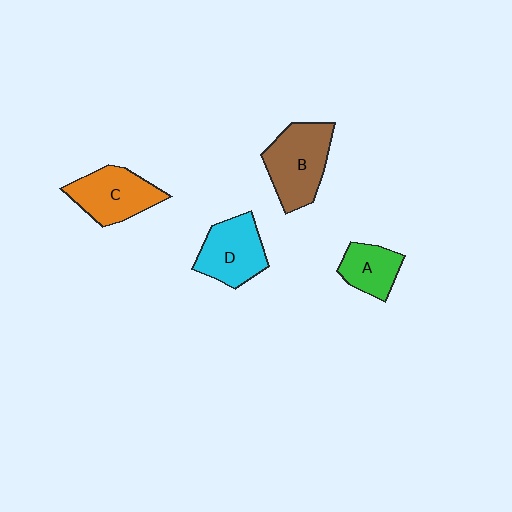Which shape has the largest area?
Shape B (brown).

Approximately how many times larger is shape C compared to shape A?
Approximately 1.5 times.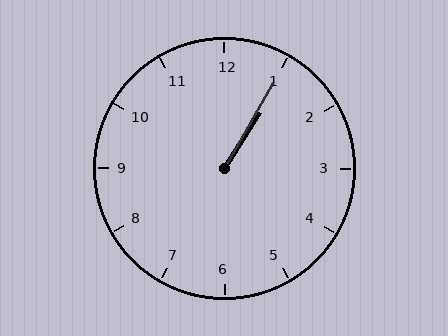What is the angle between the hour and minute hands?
Approximately 2 degrees.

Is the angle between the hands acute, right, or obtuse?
It is acute.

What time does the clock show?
1:05.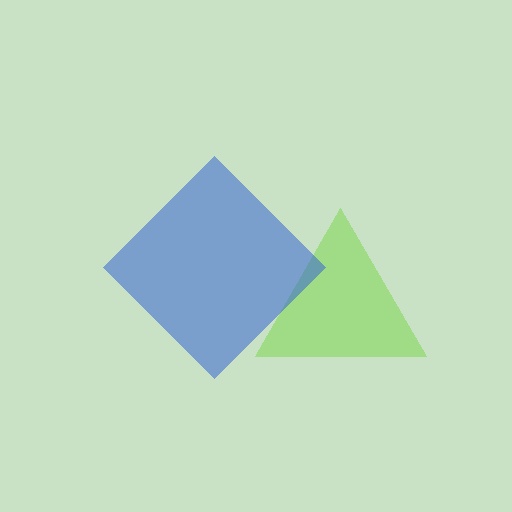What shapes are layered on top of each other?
The layered shapes are: a lime triangle, a blue diamond.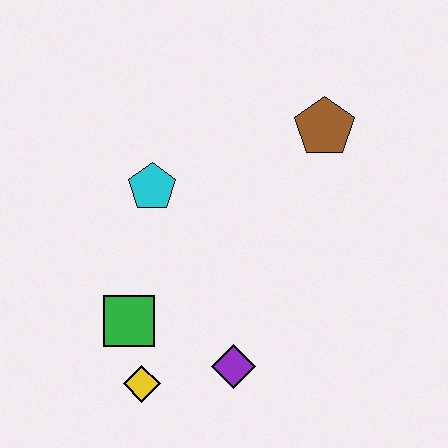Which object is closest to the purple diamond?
The yellow diamond is closest to the purple diamond.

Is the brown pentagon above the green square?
Yes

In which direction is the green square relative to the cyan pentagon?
The green square is below the cyan pentagon.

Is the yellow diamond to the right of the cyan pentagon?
No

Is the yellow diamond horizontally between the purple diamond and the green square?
Yes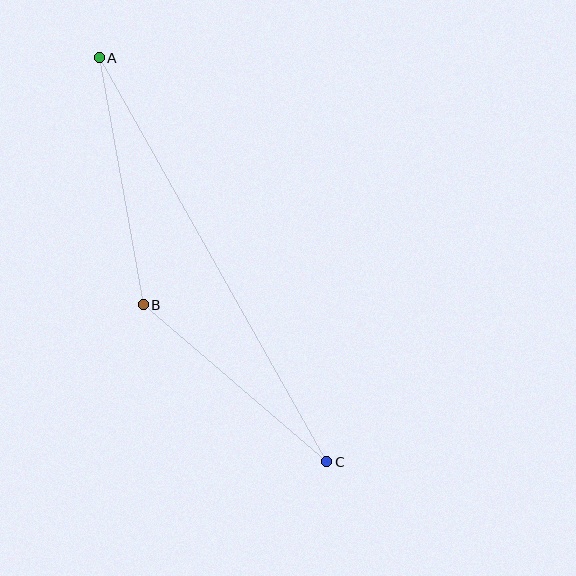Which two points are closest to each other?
Points B and C are closest to each other.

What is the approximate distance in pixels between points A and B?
The distance between A and B is approximately 251 pixels.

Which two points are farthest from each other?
Points A and C are farthest from each other.